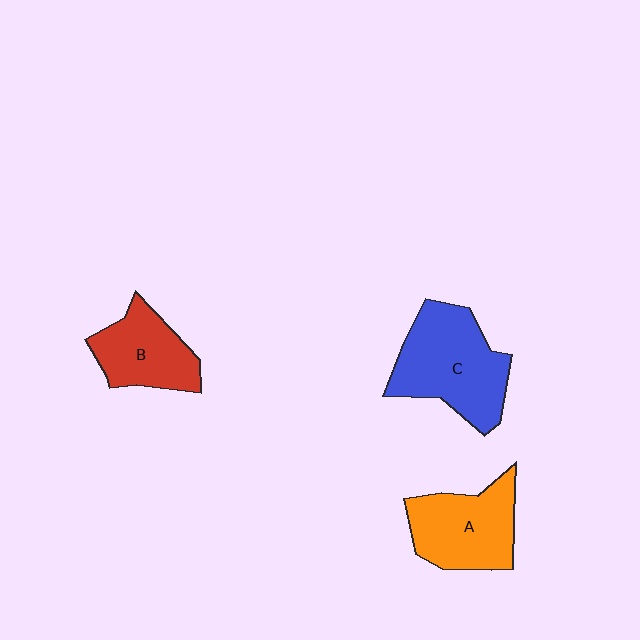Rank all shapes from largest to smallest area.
From largest to smallest: C (blue), A (orange), B (red).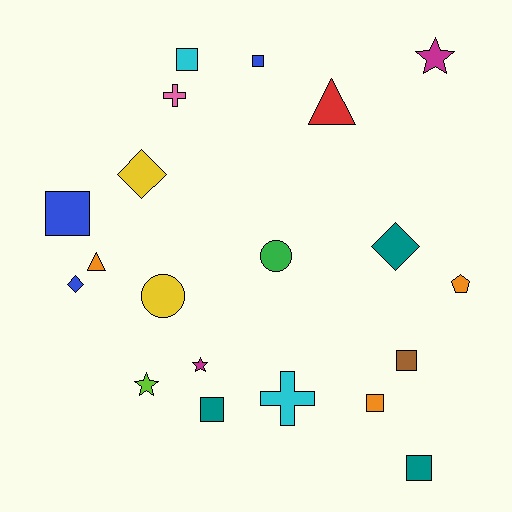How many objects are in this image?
There are 20 objects.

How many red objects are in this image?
There is 1 red object.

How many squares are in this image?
There are 7 squares.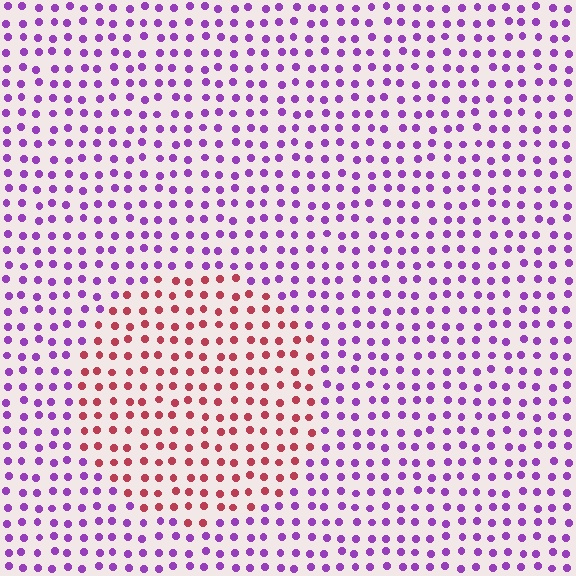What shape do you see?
I see a circle.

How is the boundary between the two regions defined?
The boundary is defined purely by a slight shift in hue (about 67 degrees). Spacing, size, and orientation are identical on both sides.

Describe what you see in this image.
The image is filled with small purple elements in a uniform arrangement. A circle-shaped region is visible where the elements are tinted to a slightly different hue, forming a subtle color boundary.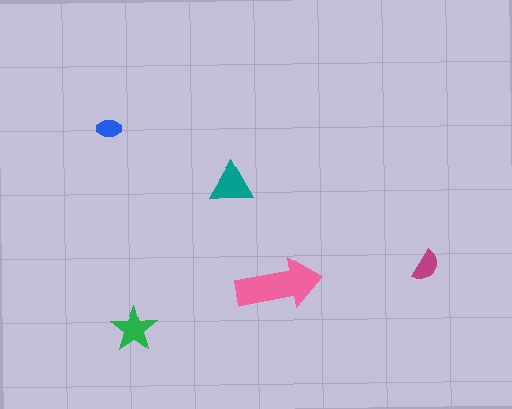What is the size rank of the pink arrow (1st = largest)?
1st.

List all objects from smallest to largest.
The blue ellipse, the magenta semicircle, the green star, the teal triangle, the pink arrow.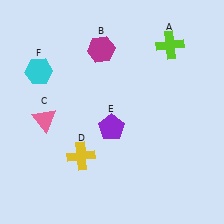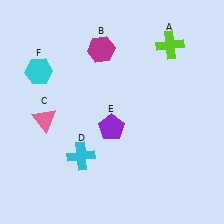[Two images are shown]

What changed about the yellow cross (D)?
In Image 1, D is yellow. In Image 2, it changed to cyan.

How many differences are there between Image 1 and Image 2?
There is 1 difference between the two images.